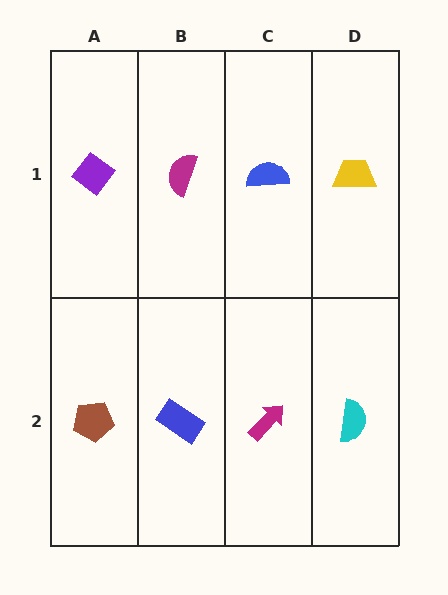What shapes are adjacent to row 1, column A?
A brown pentagon (row 2, column A), a magenta semicircle (row 1, column B).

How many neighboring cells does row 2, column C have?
3.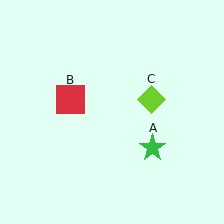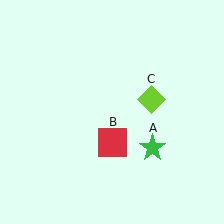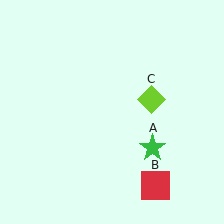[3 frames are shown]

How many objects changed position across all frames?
1 object changed position: red square (object B).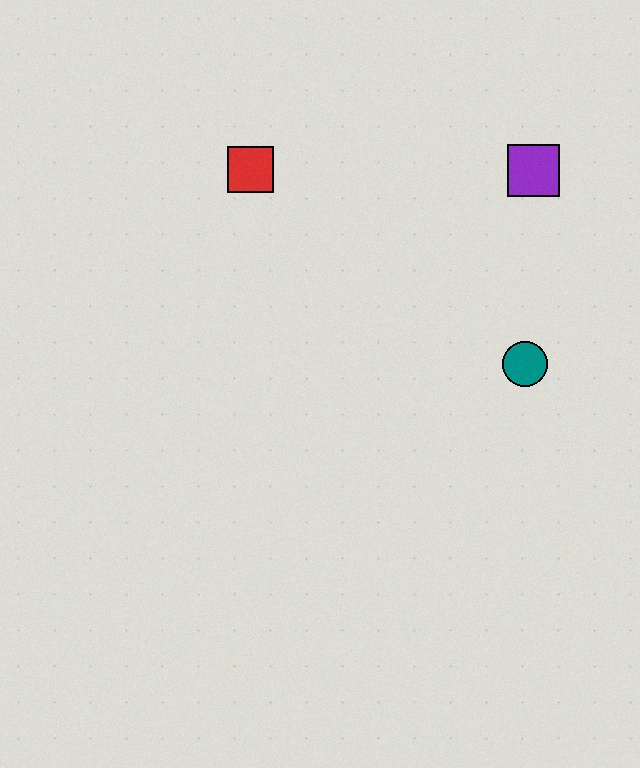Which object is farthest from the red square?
The teal circle is farthest from the red square.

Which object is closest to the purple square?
The teal circle is closest to the purple square.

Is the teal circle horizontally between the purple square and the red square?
Yes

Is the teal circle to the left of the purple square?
Yes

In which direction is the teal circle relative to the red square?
The teal circle is to the right of the red square.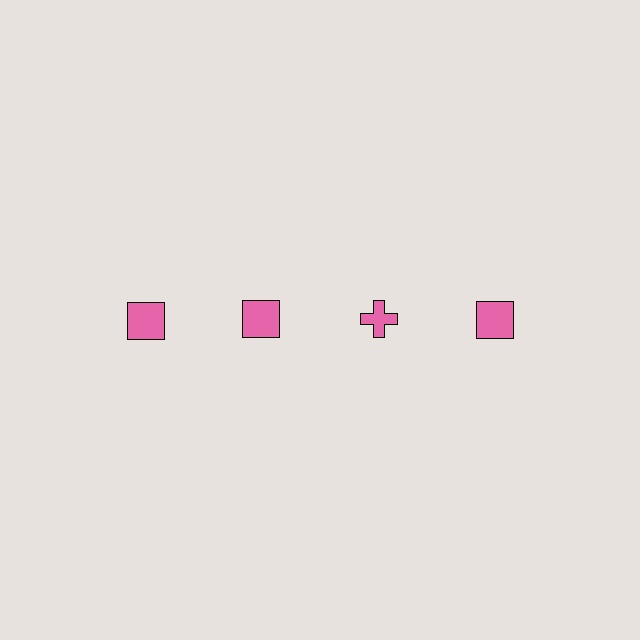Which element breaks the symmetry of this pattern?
The pink cross in the top row, center column breaks the symmetry. All other shapes are pink squares.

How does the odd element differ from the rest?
It has a different shape: cross instead of square.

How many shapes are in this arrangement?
There are 4 shapes arranged in a grid pattern.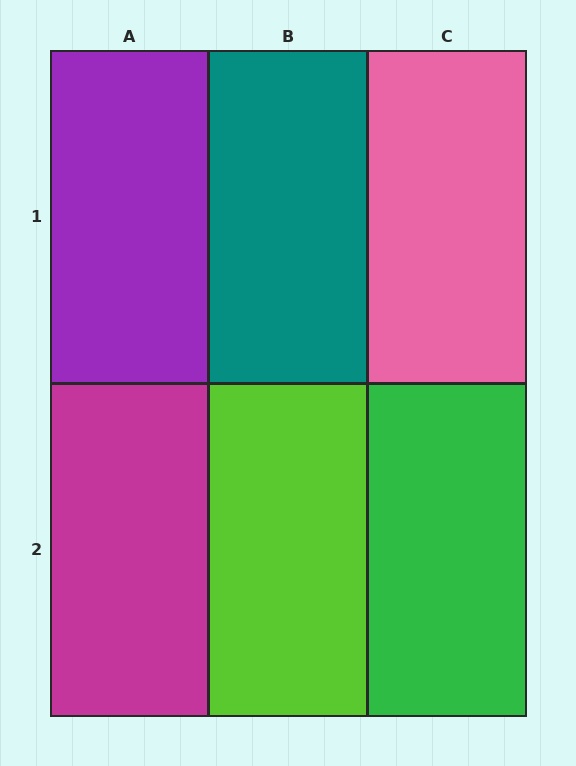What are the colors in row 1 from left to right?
Purple, teal, pink.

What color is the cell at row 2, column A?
Magenta.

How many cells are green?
1 cell is green.